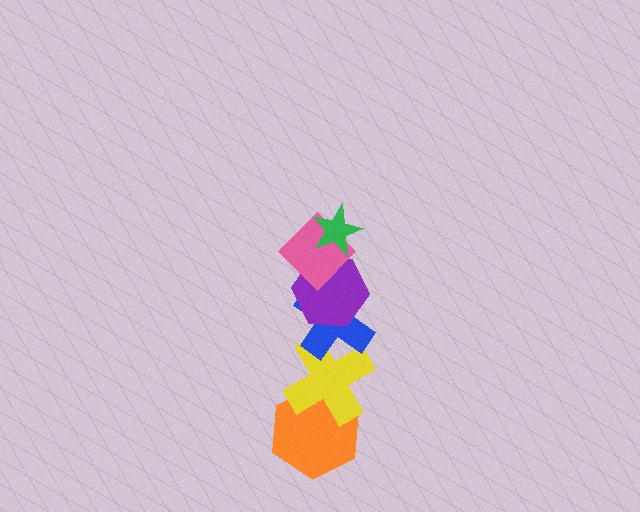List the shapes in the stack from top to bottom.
From top to bottom: the green star, the pink diamond, the purple hexagon, the blue cross, the yellow cross, the orange hexagon.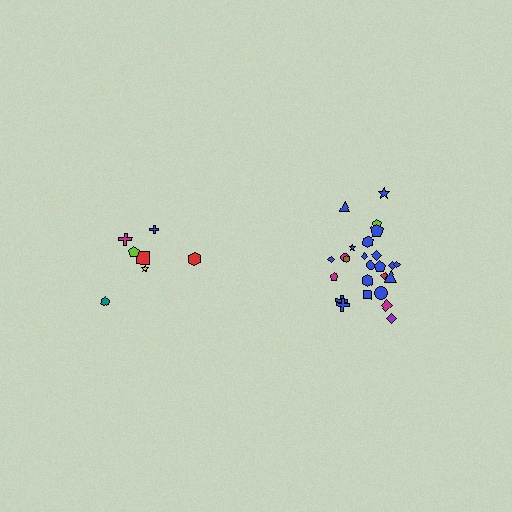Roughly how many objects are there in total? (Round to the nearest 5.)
Roughly 30 objects in total.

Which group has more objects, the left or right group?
The right group.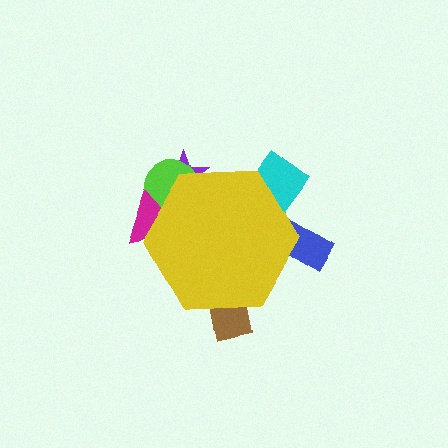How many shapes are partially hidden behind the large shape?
6 shapes are partially hidden.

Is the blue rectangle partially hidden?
Yes, the blue rectangle is partially hidden behind the yellow hexagon.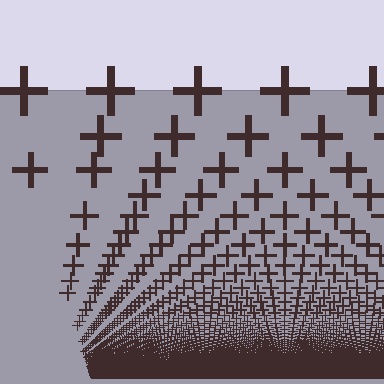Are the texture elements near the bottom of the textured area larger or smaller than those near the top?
Smaller. The gradient is inverted — elements near the bottom are smaller and denser.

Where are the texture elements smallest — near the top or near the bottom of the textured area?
Near the bottom.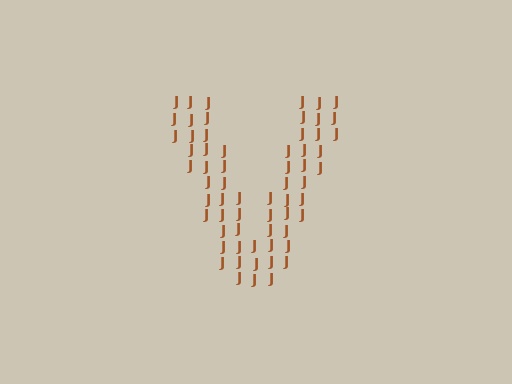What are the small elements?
The small elements are letter J's.